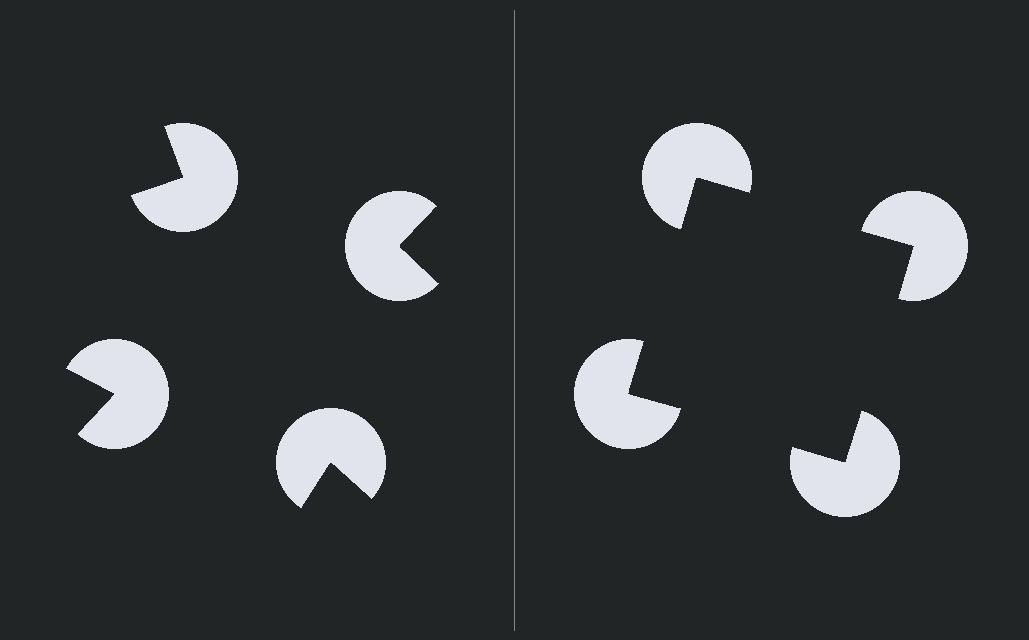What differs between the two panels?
The pac-man discs are positioned identically on both sides; only the wedge orientations differ. On the right they align to a square; on the left they are misaligned.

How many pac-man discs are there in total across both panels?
8 — 4 on each side.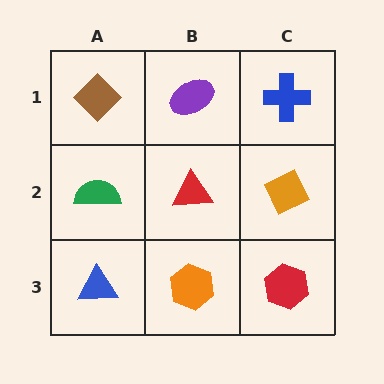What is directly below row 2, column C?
A red hexagon.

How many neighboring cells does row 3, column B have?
3.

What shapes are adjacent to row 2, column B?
A purple ellipse (row 1, column B), an orange hexagon (row 3, column B), a green semicircle (row 2, column A), an orange diamond (row 2, column C).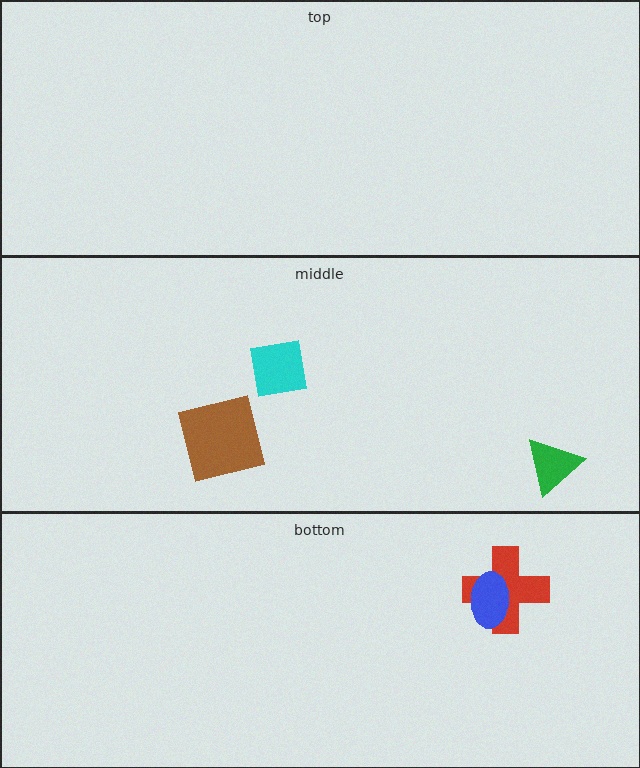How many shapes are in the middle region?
3.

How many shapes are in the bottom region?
2.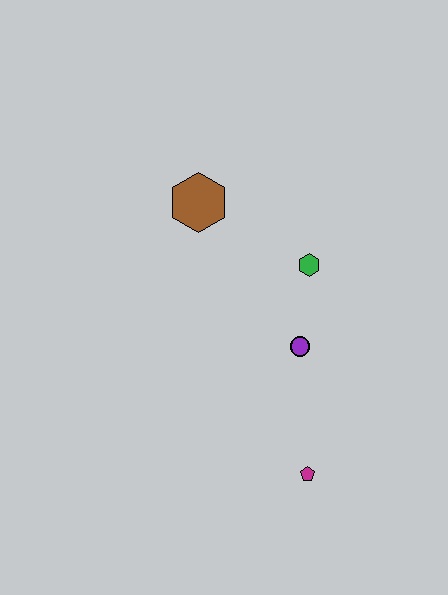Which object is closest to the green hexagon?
The purple circle is closest to the green hexagon.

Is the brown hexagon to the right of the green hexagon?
No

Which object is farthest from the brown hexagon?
The magenta pentagon is farthest from the brown hexagon.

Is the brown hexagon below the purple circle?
No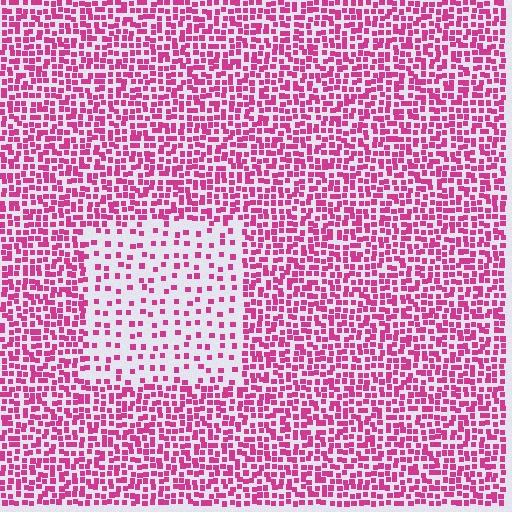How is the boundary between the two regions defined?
The boundary is defined by a change in element density (approximately 2.5x ratio). All elements are the same color, size, and shape.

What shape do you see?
I see a rectangle.